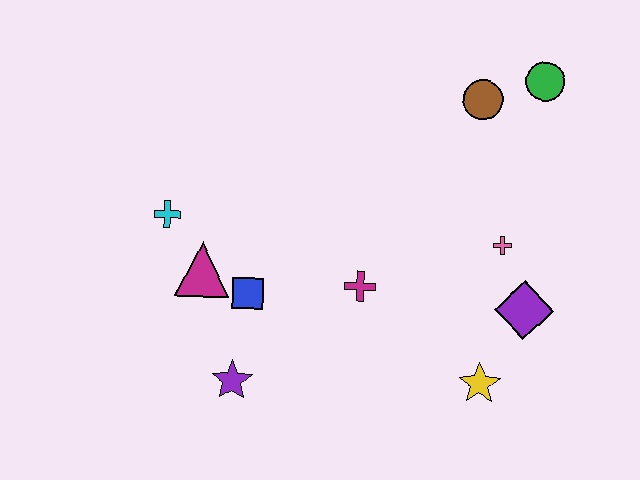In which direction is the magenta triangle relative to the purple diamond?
The magenta triangle is to the left of the purple diamond.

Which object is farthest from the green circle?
The purple star is farthest from the green circle.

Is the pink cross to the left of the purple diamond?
Yes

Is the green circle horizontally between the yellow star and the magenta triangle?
No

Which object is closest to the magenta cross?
The blue square is closest to the magenta cross.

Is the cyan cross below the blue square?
No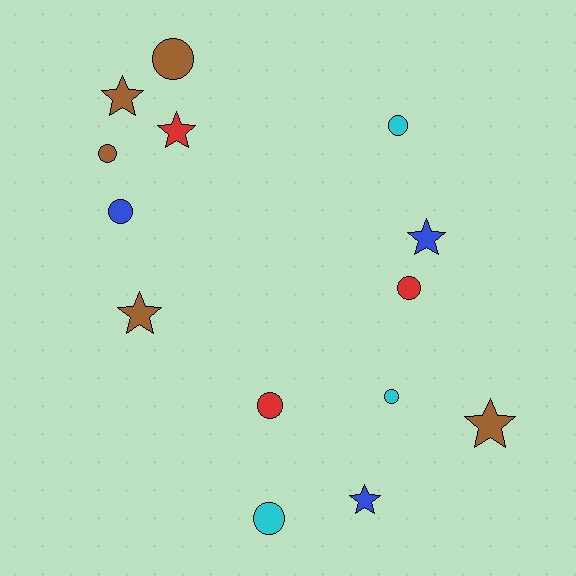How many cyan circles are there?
There are 3 cyan circles.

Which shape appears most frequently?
Circle, with 8 objects.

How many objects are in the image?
There are 14 objects.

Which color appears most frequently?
Brown, with 5 objects.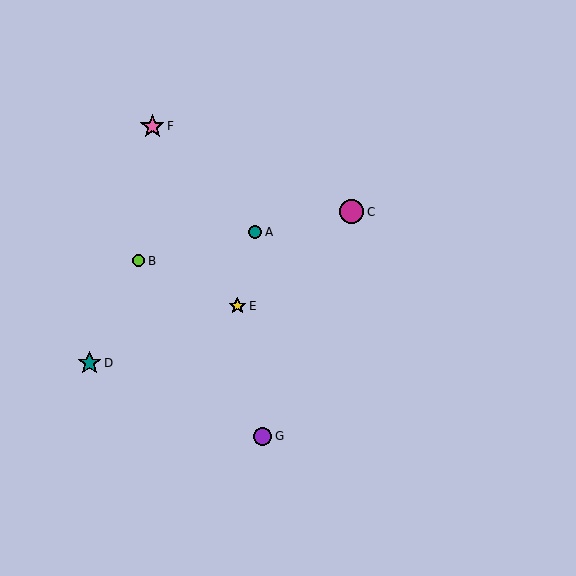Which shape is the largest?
The magenta circle (labeled C) is the largest.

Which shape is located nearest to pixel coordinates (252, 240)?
The teal circle (labeled A) at (255, 232) is nearest to that location.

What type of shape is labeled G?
Shape G is a purple circle.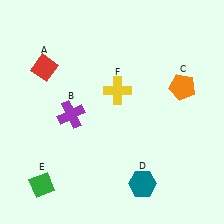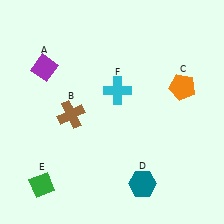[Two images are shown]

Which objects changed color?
A changed from red to purple. B changed from purple to brown. F changed from yellow to cyan.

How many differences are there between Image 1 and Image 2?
There are 3 differences between the two images.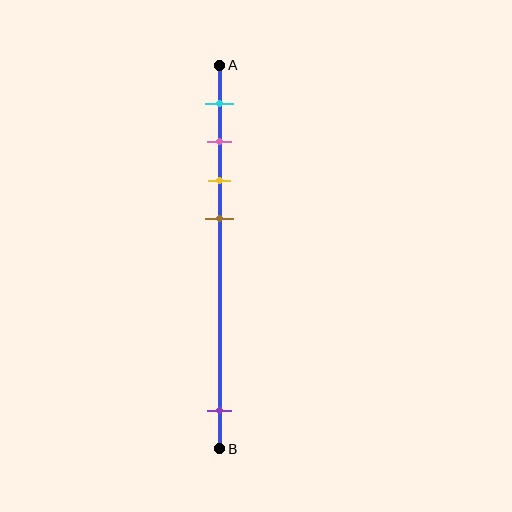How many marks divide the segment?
There are 5 marks dividing the segment.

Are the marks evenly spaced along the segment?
No, the marks are not evenly spaced.